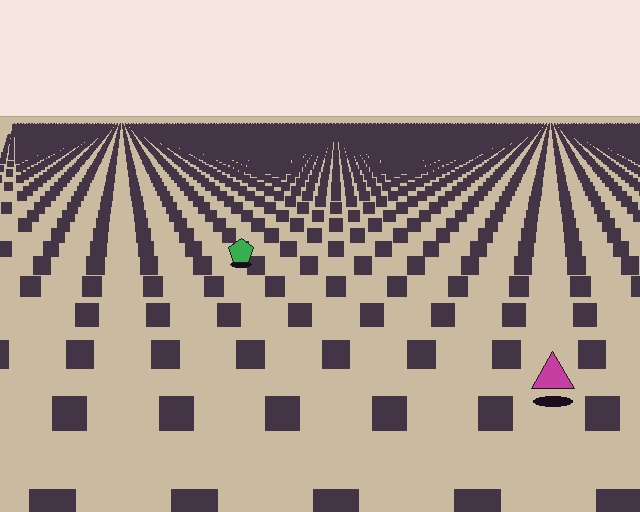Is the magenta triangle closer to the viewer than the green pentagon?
Yes. The magenta triangle is closer — you can tell from the texture gradient: the ground texture is coarser near it.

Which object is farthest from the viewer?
The green pentagon is farthest from the viewer. It appears smaller and the ground texture around it is denser.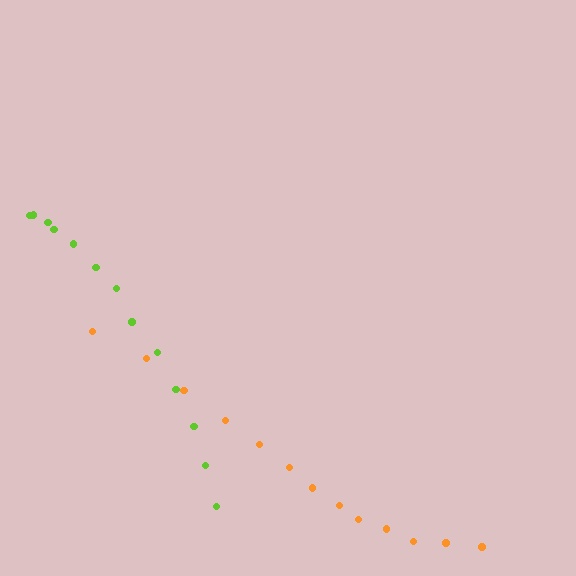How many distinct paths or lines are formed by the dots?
There are 2 distinct paths.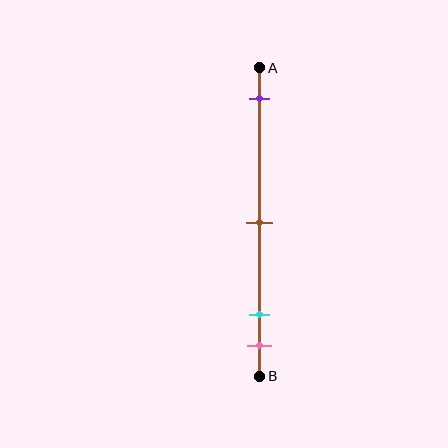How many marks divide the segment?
There are 4 marks dividing the segment.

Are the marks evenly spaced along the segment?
No, the marks are not evenly spaced.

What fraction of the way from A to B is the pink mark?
The pink mark is approximately 90% (0.9) of the way from A to B.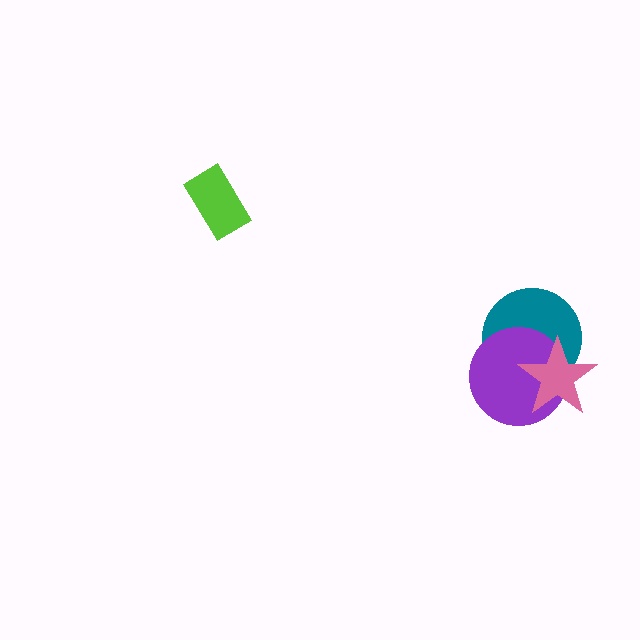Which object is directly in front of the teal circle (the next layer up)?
The purple circle is directly in front of the teal circle.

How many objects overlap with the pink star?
2 objects overlap with the pink star.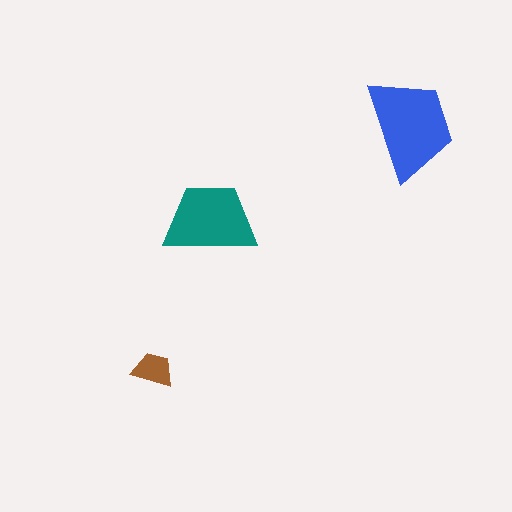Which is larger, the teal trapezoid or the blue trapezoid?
The blue one.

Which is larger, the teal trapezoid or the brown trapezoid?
The teal one.